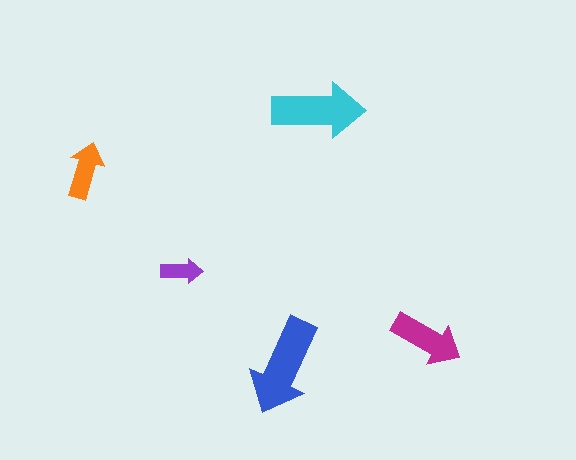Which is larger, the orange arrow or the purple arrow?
The orange one.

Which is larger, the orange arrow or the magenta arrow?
The magenta one.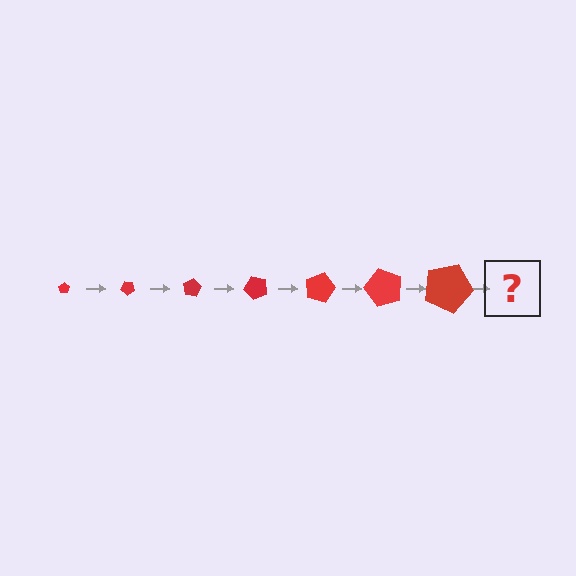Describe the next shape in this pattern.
It should be a pentagon, larger than the previous one and rotated 280 degrees from the start.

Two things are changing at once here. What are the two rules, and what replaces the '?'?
The two rules are that the pentagon grows larger each step and it rotates 40 degrees each step. The '?' should be a pentagon, larger than the previous one and rotated 280 degrees from the start.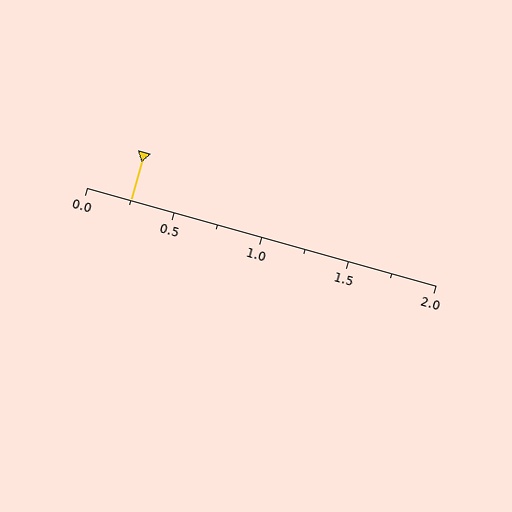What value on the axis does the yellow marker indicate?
The marker indicates approximately 0.25.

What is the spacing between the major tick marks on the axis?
The major ticks are spaced 0.5 apart.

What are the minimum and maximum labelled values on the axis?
The axis runs from 0.0 to 2.0.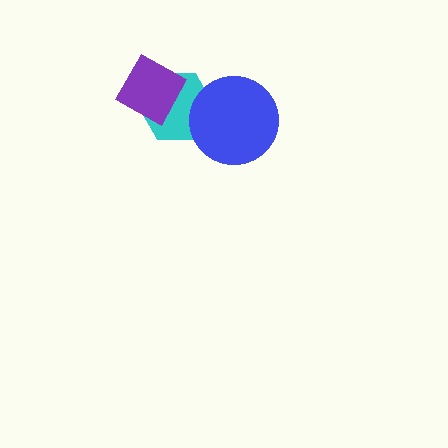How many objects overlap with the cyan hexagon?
2 objects overlap with the cyan hexagon.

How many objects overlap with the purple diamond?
1 object overlaps with the purple diamond.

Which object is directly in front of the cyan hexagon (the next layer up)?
The purple diamond is directly in front of the cyan hexagon.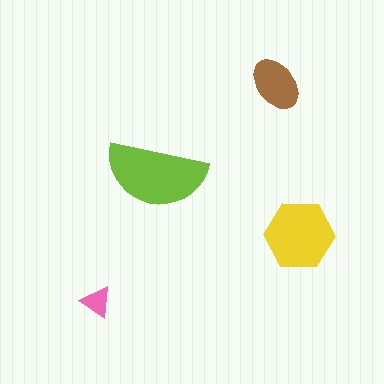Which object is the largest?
The lime semicircle.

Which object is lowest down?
The pink triangle is bottommost.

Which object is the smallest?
The pink triangle.